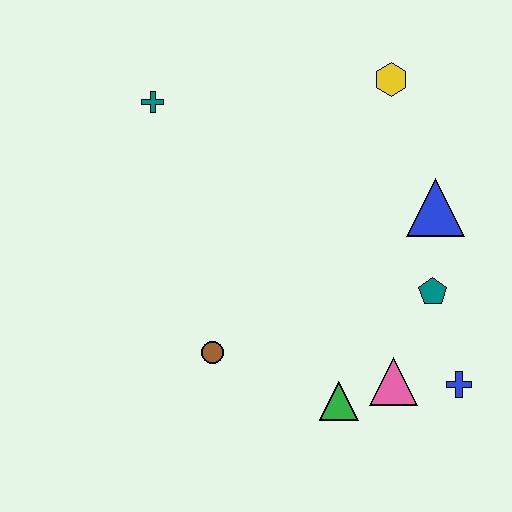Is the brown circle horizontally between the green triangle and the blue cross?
No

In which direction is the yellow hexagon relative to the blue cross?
The yellow hexagon is above the blue cross.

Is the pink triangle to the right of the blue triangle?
No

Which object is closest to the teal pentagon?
The blue triangle is closest to the teal pentagon.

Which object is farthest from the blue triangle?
The teal cross is farthest from the blue triangle.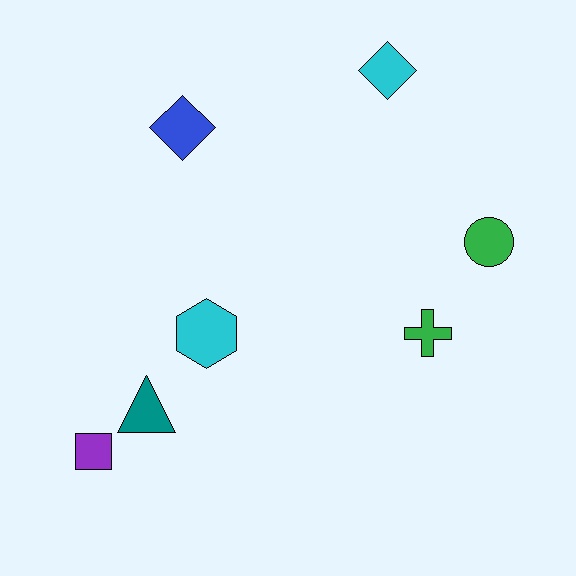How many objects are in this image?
There are 7 objects.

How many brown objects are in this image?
There are no brown objects.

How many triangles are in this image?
There is 1 triangle.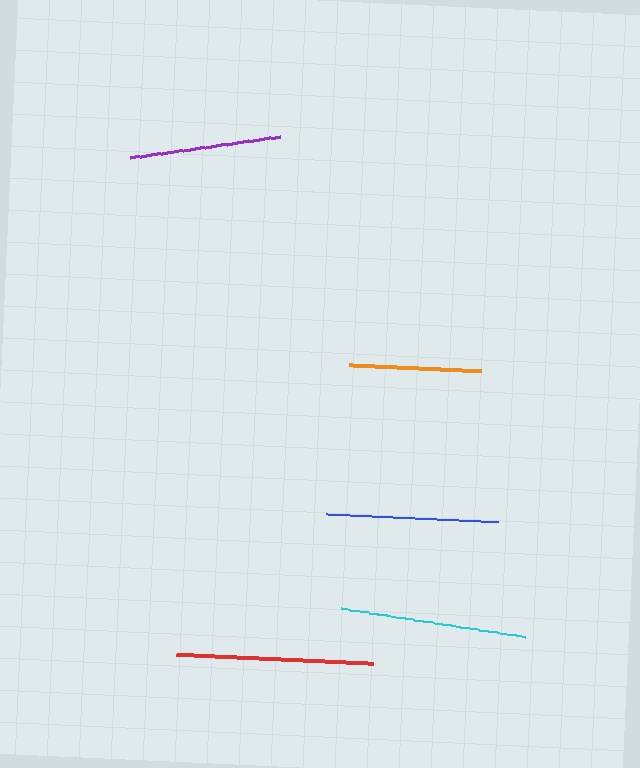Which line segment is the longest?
The red line is the longest at approximately 197 pixels.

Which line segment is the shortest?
The orange line is the shortest at approximately 132 pixels.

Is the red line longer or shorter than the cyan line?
The red line is longer than the cyan line.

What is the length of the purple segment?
The purple segment is approximately 152 pixels long.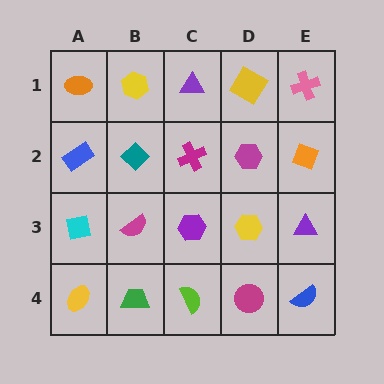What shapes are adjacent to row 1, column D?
A magenta hexagon (row 2, column D), a purple triangle (row 1, column C), a pink cross (row 1, column E).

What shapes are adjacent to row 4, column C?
A purple hexagon (row 3, column C), a green trapezoid (row 4, column B), a magenta circle (row 4, column D).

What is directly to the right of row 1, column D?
A pink cross.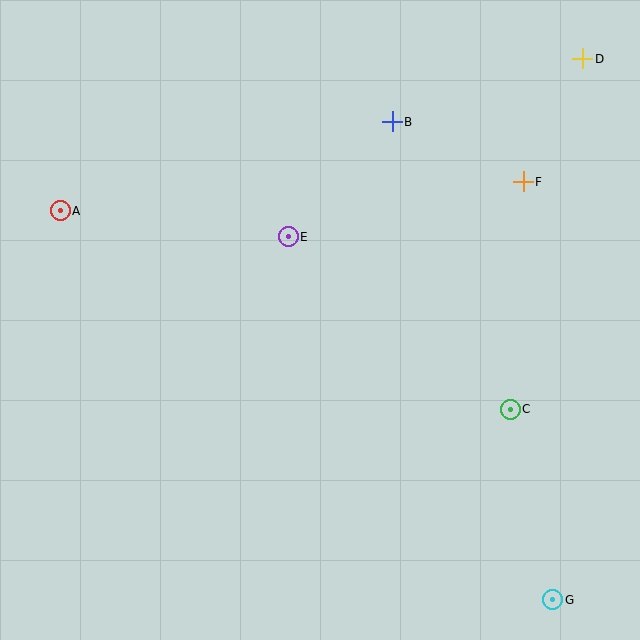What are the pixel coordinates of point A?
Point A is at (60, 211).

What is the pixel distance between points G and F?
The distance between G and F is 419 pixels.